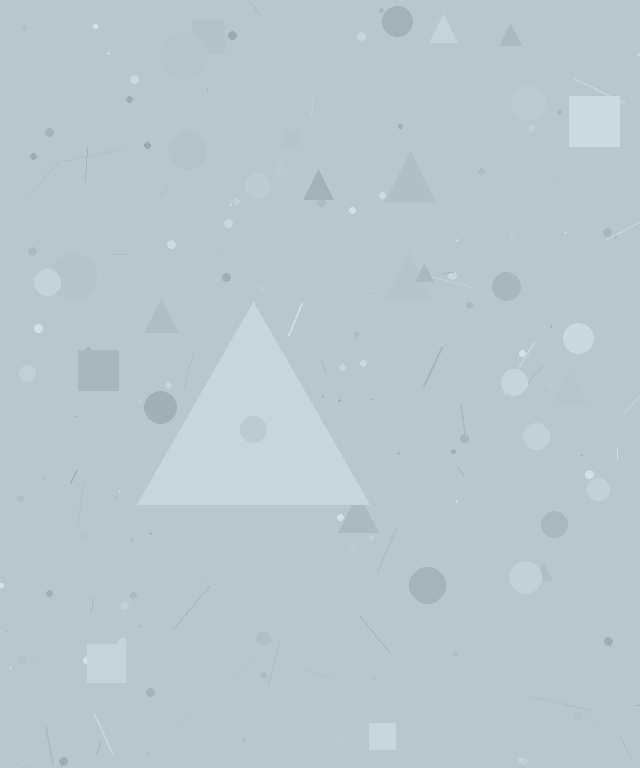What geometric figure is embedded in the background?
A triangle is embedded in the background.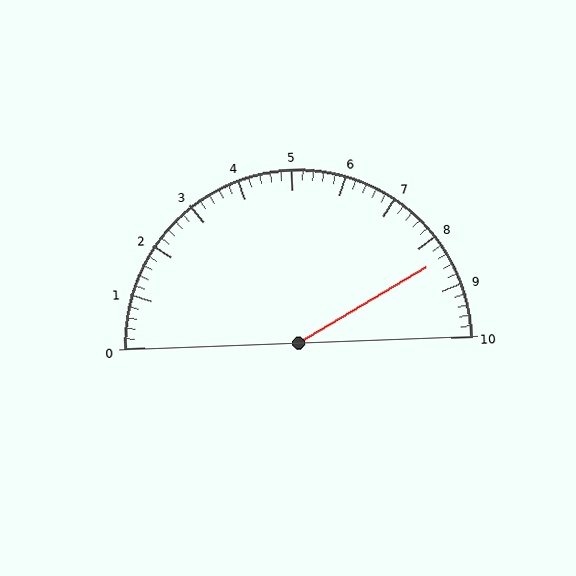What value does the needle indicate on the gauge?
The needle indicates approximately 8.4.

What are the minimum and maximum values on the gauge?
The gauge ranges from 0 to 10.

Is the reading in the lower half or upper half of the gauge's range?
The reading is in the upper half of the range (0 to 10).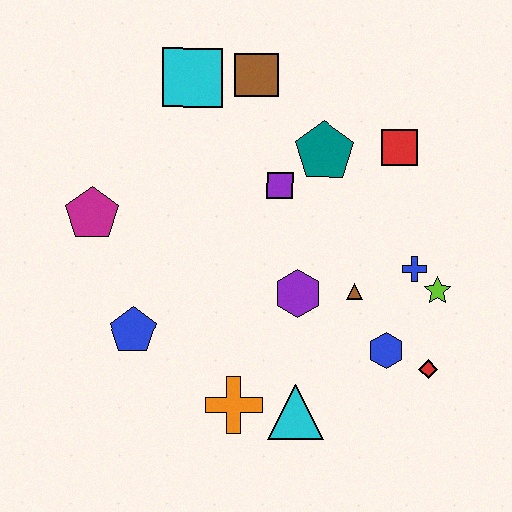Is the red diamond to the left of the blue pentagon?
No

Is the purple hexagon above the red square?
No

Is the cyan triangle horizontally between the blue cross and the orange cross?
Yes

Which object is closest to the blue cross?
The lime star is closest to the blue cross.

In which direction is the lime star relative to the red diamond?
The lime star is above the red diamond.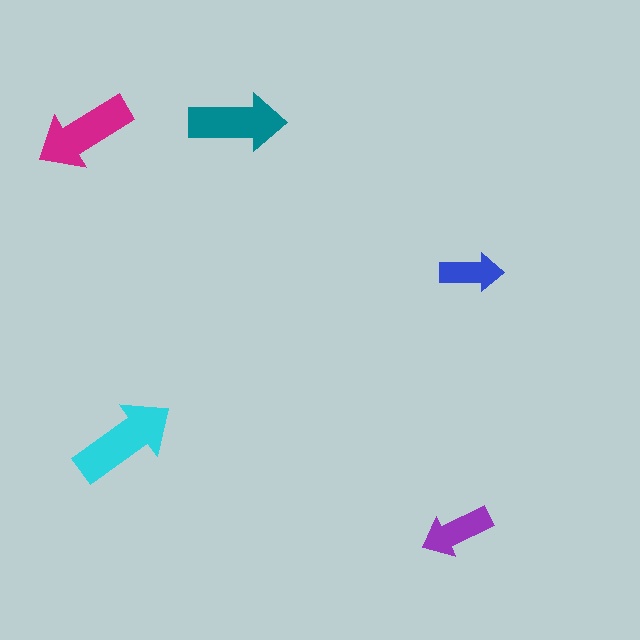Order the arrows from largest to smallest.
the cyan one, the magenta one, the teal one, the purple one, the blue one.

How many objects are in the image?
There are 5 objects in the image.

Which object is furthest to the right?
The blue arrow is rightmost.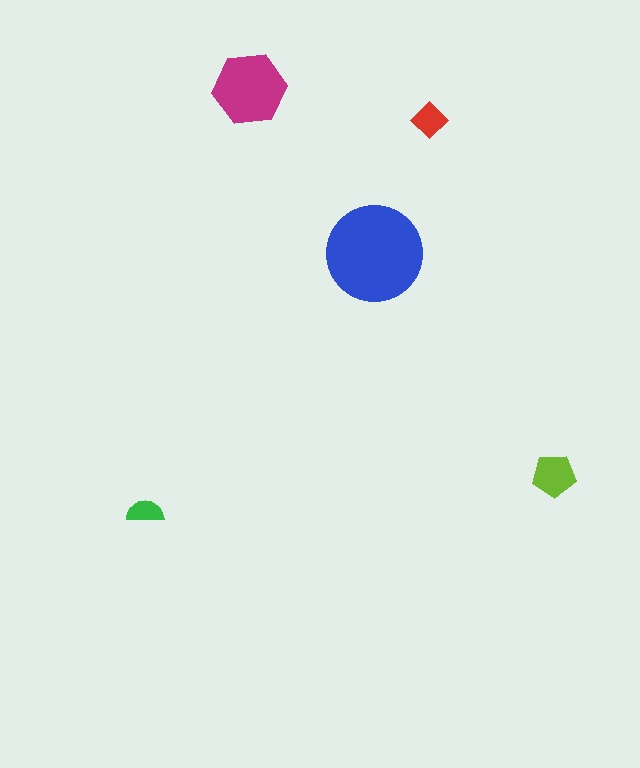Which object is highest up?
The magenta hexagon is topmost.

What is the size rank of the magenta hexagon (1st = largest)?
2nd.